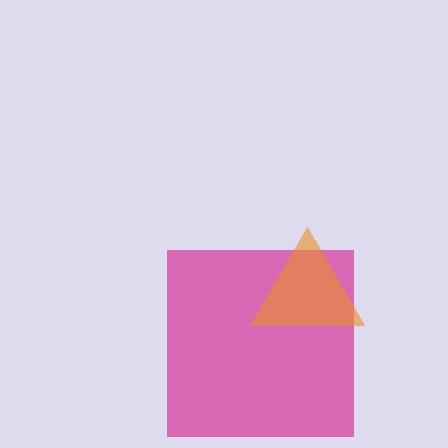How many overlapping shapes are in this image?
There are 2 overlapping shapes in the image.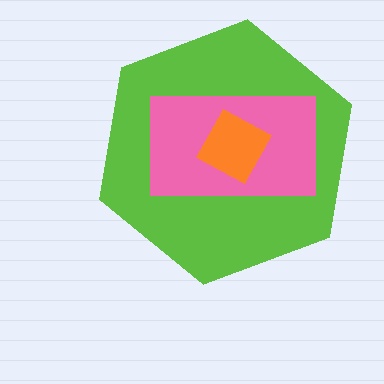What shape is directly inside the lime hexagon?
The pink rectangle.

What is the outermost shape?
The lime hexagon.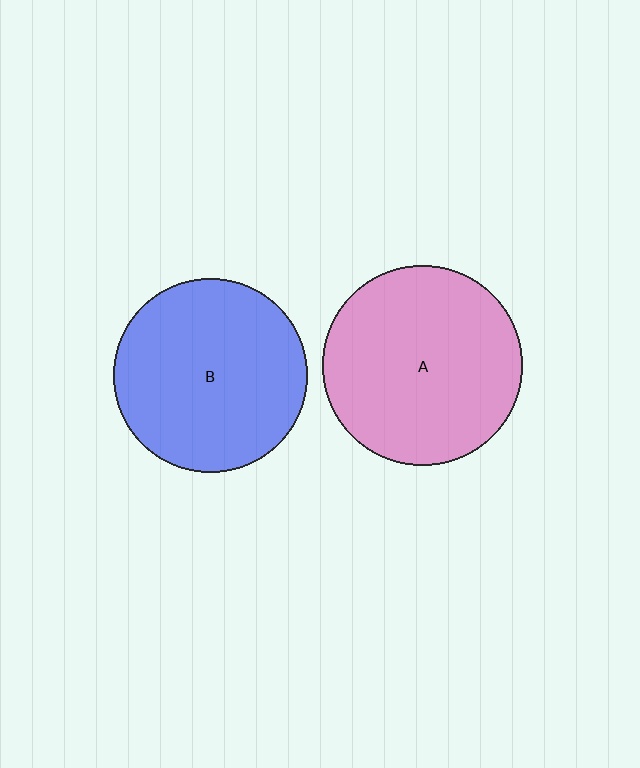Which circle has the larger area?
Circle A (pink).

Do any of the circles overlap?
No, none of the circles overlap.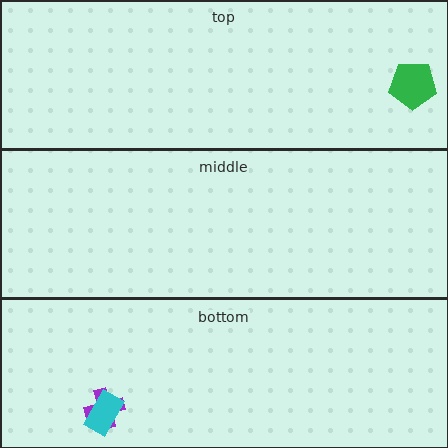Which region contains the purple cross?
The bottom region.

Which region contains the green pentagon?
The top region.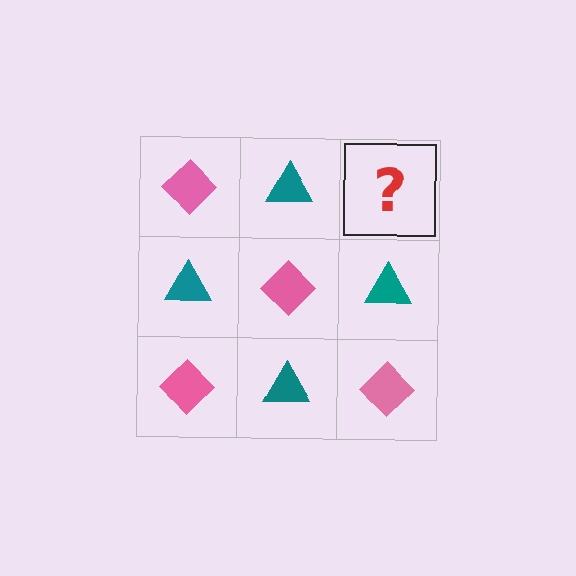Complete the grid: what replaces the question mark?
The question mark should be replaced with a pink diamond.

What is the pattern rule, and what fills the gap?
The rule is that it alternates pink diamond and teal triangle in a checkerboard pattern. The gap should be filled with a pink diamond.